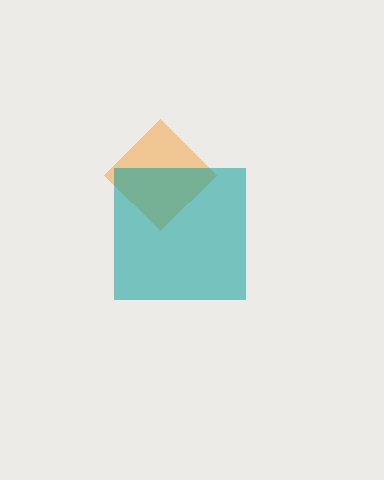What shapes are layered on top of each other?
The layered shapes are: an orange diamond, a teal square.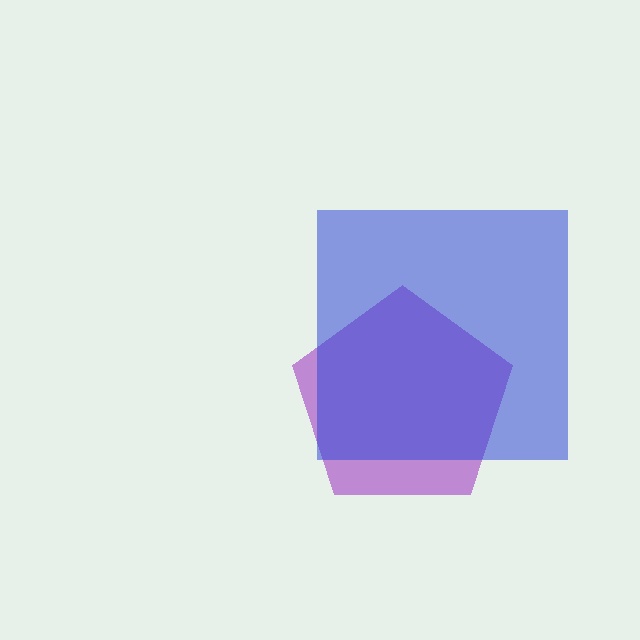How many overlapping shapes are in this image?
There are 2 overlapping shapes in the image.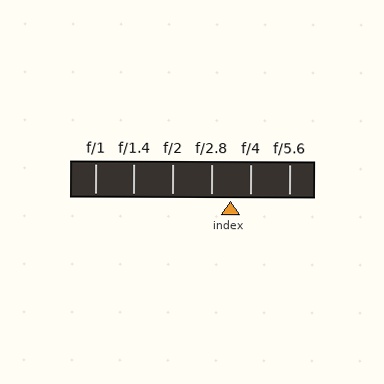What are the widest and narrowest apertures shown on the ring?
The widest aperture shown is f/1 and the narrowest is f/5.6.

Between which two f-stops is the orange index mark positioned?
The index mark is between f/2.8 and f/4.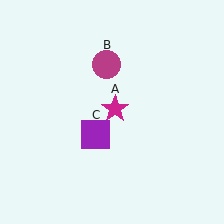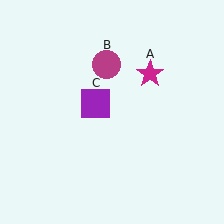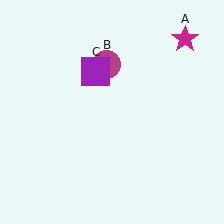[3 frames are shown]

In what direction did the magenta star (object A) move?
The magenta star (object A) moved up and to the right.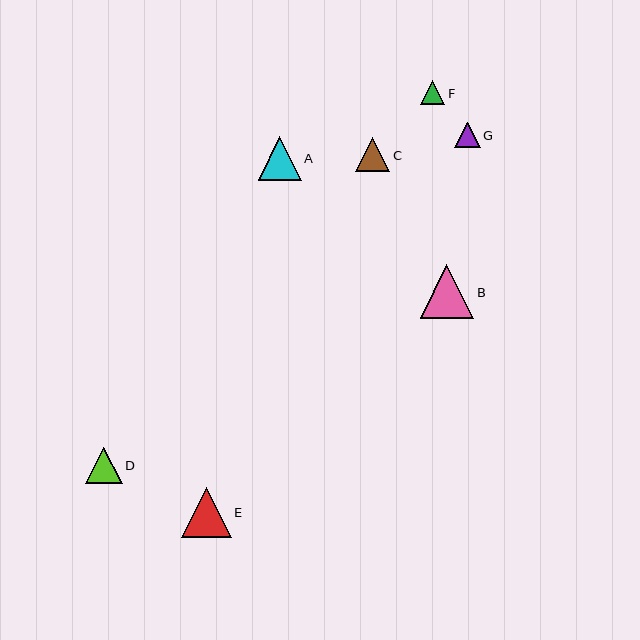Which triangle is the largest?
Triangle B is the largest with a size of approximately 54 pixels.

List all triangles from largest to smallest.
From largest to smallest: B, E, A, D, C, G, F.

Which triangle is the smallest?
Triangle F is the smallest with a size of approximately 24 pixels.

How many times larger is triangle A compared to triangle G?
Triangle A is approximately 1.7 times the size of triangle G.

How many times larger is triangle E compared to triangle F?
Triangle E is approximately 2.0 times the size of triangle F.